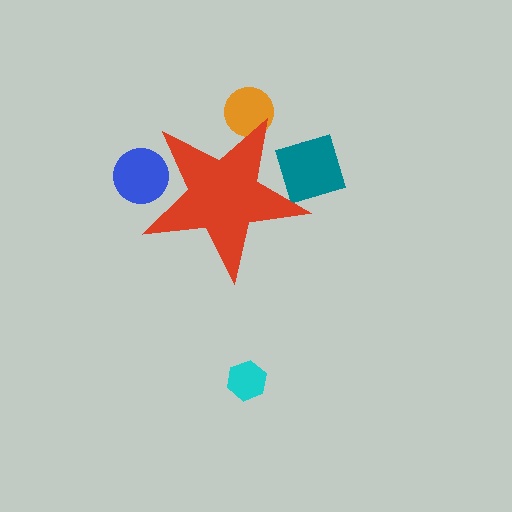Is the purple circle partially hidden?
Yes, the purple circle is partially hidden behind the red star.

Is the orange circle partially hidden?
Yes, the orange circle is partially hidden behind the red star.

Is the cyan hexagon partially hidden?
No, the cyan hexagon is fully visible.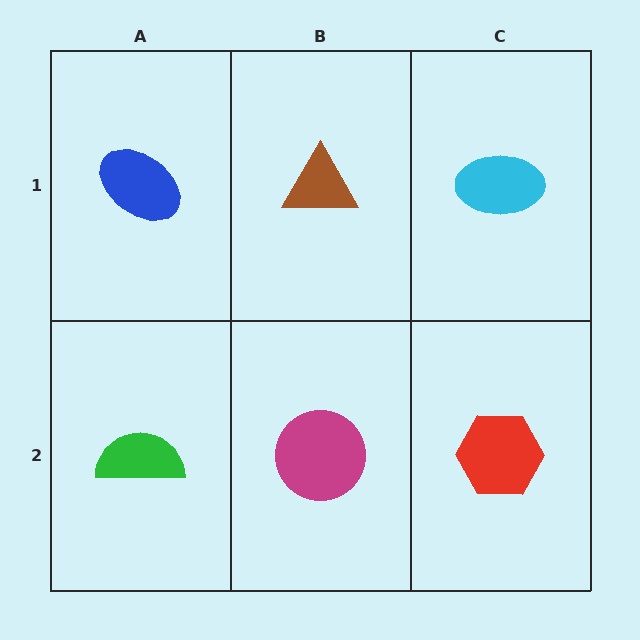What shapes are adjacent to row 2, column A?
A blue ellipse (row 1, column A), a magenta circle (row 2, column B).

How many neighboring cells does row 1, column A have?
2.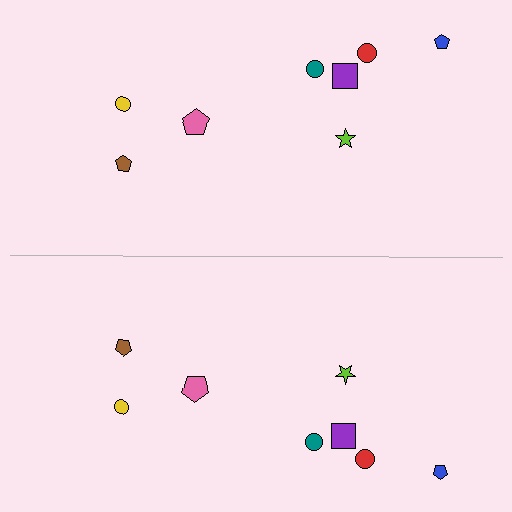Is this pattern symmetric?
Yes, this pattern has bilateral (reflection) symmetry.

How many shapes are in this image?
There are 16 shapes in this image.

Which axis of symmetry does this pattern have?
The pattern has a horizontal axis of symmetry running through the center of the image.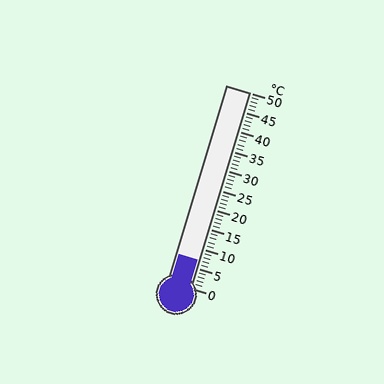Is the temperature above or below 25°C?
The temperature is below 25°C.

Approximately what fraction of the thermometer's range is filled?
The thermometer is filled to approximately 15% of its range.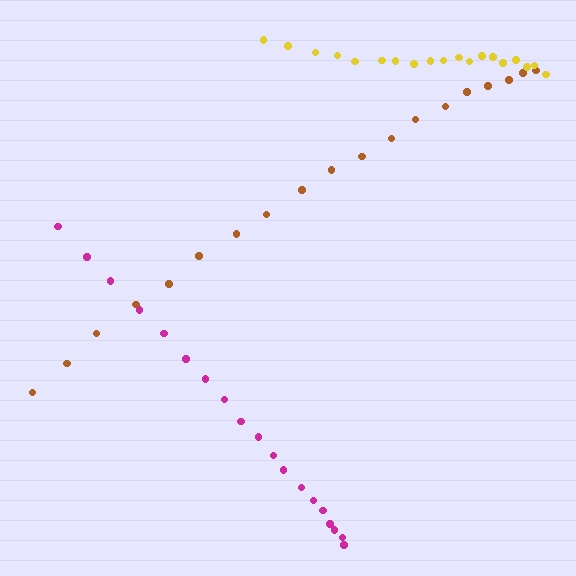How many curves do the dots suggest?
There are 3 distinct paths.